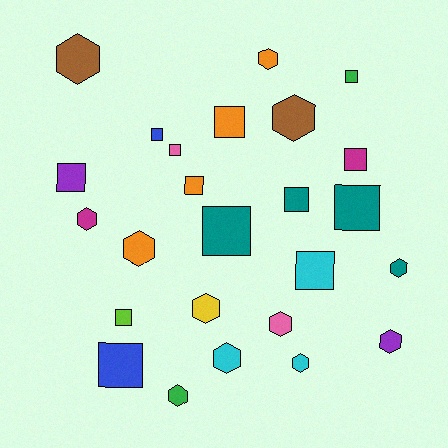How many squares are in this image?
There are 13 squares.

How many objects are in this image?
There are 25 objects.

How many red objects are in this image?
There are no red objects.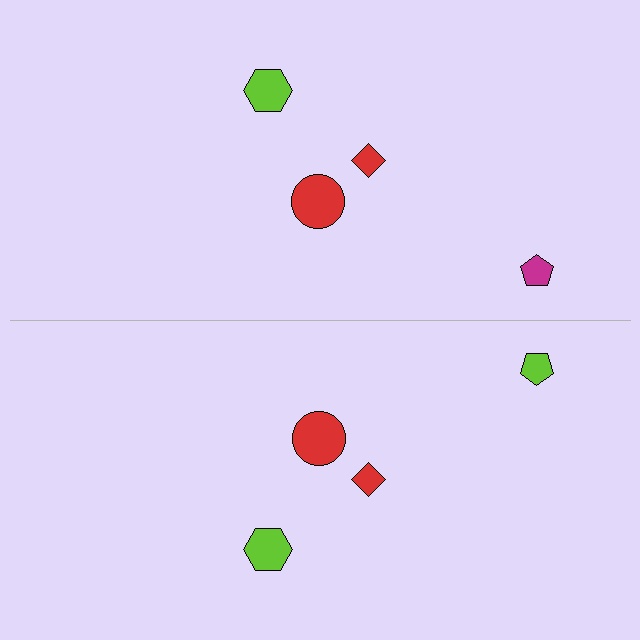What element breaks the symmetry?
The lime pentagon on the bottom side breaks the symmetry — its mirror counterpart is magenta.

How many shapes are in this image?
There are 8 shapes in this image.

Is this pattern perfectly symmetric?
No, the pattern is not perfectly symmetric. The lime pentagon on the bottom side breaks the symmetry — its mirror counterpart is magenta.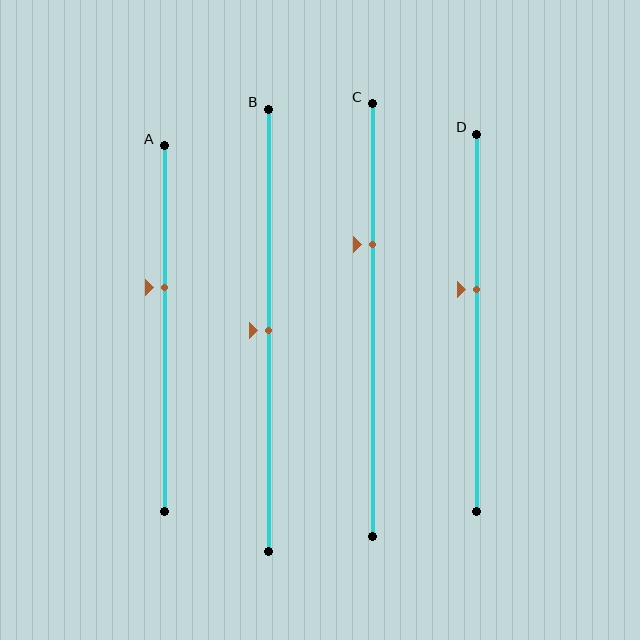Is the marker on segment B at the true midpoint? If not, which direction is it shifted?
Yes, the marker on segment B is at the true midpoint.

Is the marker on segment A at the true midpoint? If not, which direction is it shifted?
No, the marker on segment A is shifted upward by about 11% of the segment length.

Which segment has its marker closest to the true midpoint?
Segment B has its marker closest to the true midpoint.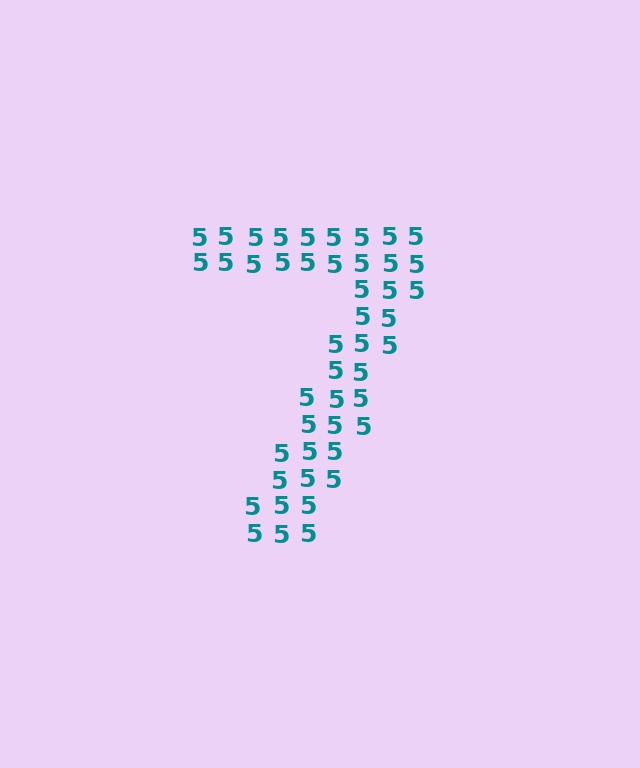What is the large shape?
The large shape is the digit 7.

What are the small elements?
The small elements are digit 5's.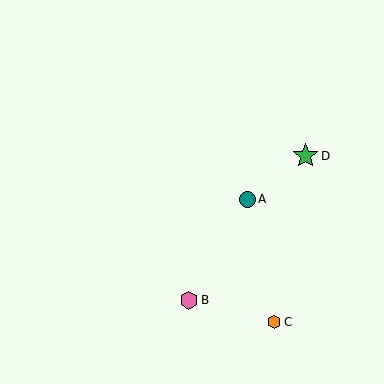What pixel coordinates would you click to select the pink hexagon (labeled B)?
Click at (189, 300) to select the pink hexagon B.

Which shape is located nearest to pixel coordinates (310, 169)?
The green star (labeled D) at (306, 156) is nearest to that location.